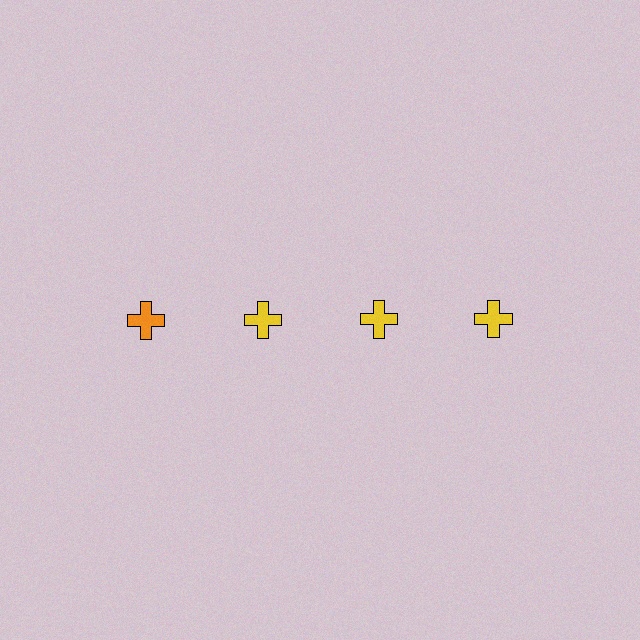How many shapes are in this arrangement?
There are 4 shapes arranged in a grid pattern.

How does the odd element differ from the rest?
It has a different color: orange instead of yellow.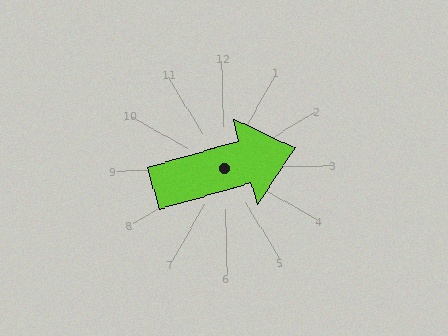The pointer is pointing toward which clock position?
Roughly 3 o'clock.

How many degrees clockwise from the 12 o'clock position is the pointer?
Approximately 75 degrees.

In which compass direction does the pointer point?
East.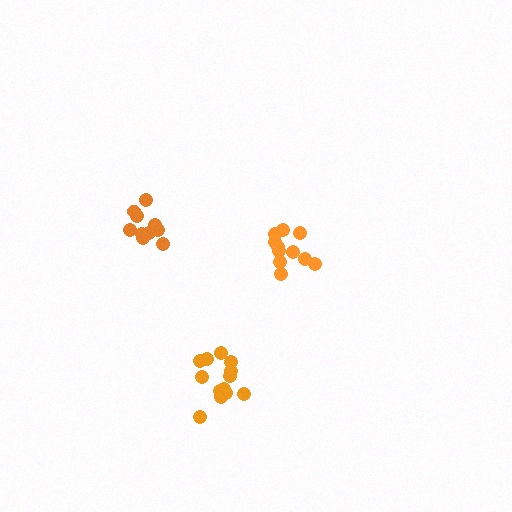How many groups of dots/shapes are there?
There are 3 groups.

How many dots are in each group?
Group 1: 11 dots, Group 2: 13 dots, Group 3: 10 dots (34 total).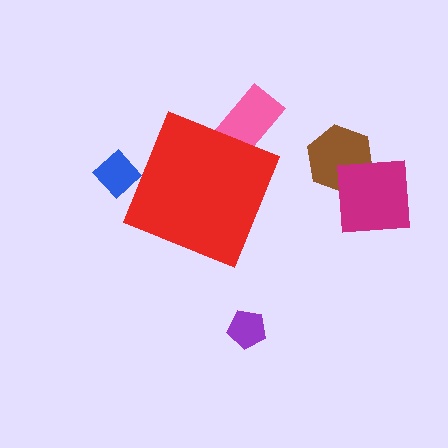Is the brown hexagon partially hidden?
No, the brown hexagon is fully visible.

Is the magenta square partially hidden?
No, the magenta square is fully visible.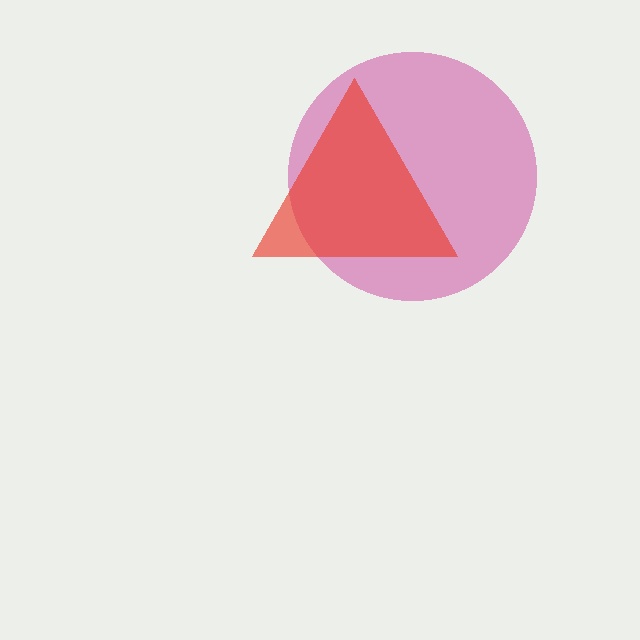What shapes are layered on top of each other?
The layered shapes are: a magenta circle, a red triangle.